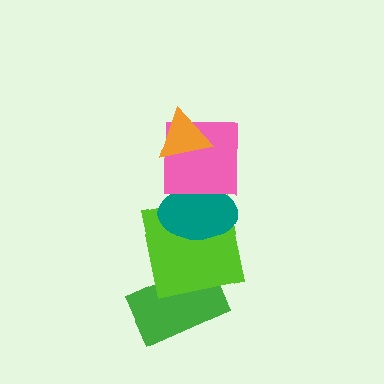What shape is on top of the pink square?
The orange triangle is on top of the pink square.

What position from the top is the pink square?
The pink square is 2nd from the top.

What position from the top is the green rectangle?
The green rectangle is 5th from the top.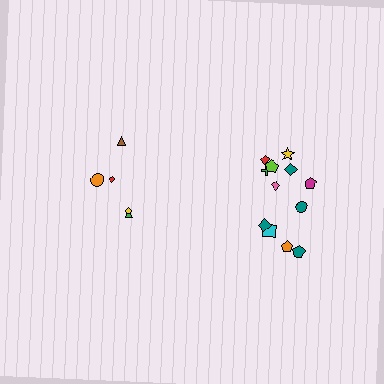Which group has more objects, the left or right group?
The right group.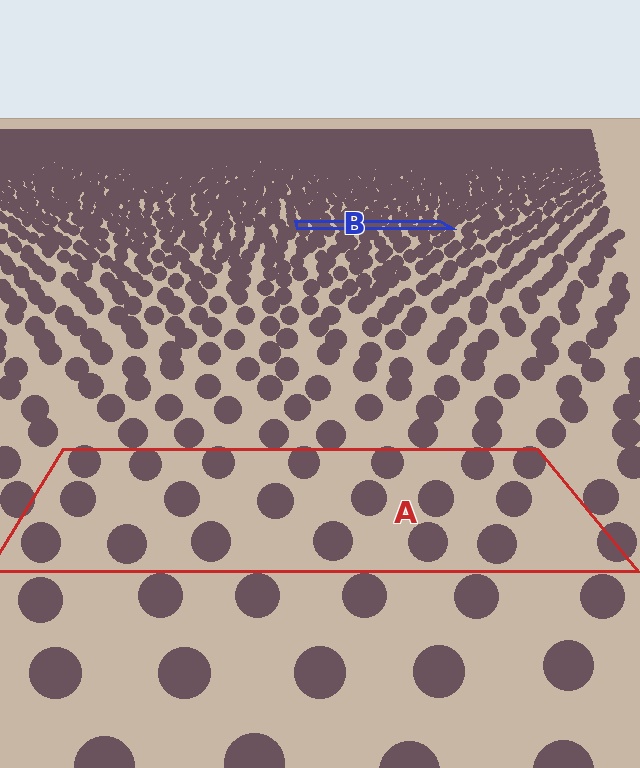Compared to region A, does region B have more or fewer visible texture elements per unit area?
Region B has more texture elements per unit area — they are packed more densely because it is farther away.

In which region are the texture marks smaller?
The texture marks are smaller in region B, because it is farther away.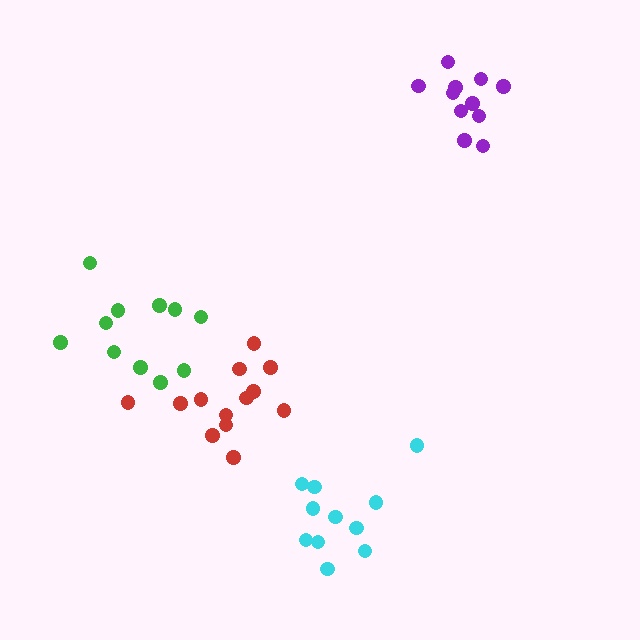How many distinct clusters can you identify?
There are 4 distinct clusters.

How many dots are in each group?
Group 1: 13 dots, Group 2: 11 dots, Group 3: 11 dots, Group 4: 11 dots (46 total).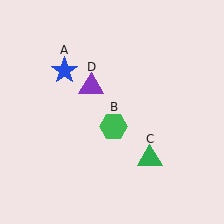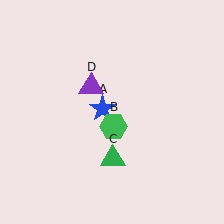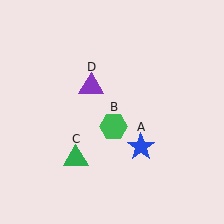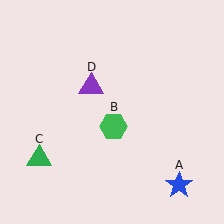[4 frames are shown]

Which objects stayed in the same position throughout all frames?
Green hexagon (object B) and purple triangle (object D) remained stationary.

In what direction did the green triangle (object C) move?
The green triangle (object C) moved left.